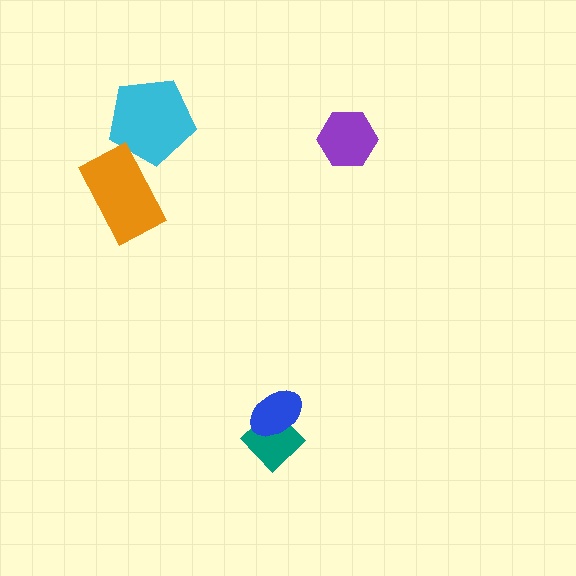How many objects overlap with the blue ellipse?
1 object overlaps with the blue ellipse.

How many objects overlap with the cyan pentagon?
1 object overlaps with the cyan pentagon.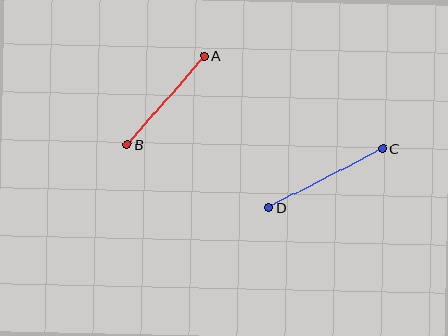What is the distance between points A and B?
The distance is approximately 118 pixels.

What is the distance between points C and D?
The distance is approximately 128 pixels.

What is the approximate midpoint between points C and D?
The midpoint is at approximately (326, 178) pixels.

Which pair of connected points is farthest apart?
Points C and D are farthest apart.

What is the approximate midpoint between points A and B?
The midpoint is at approximately (166, 100) pixels.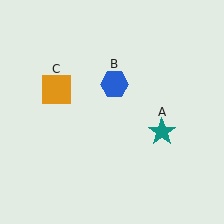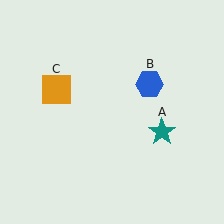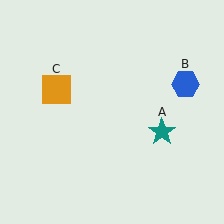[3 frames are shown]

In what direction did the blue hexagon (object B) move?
The blue hexagon (object B) moved right.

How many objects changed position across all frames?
1 object changed position: blue hexagon (object B).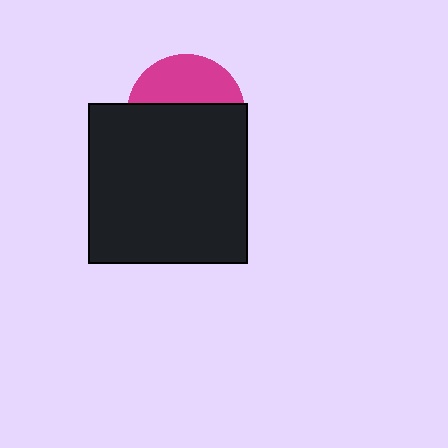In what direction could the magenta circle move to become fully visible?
The magenta circle could move up. That would shift it out from behind the black rectangle entirely.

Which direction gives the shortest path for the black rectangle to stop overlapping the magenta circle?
Moving down gives the shortest separation.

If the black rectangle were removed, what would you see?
You would see the complete magenta circle.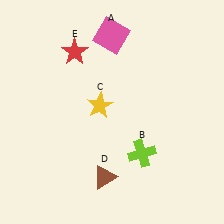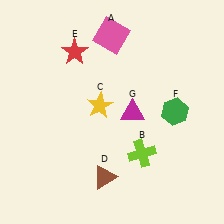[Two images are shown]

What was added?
A green hexagon (F), a magenta triangle (G) were added in Image 2.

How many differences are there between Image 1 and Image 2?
There are 2 differences between the two images.